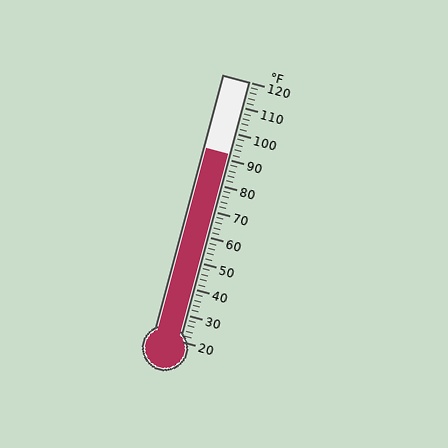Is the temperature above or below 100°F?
The temperature is below 100°F.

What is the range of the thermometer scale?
The thermometer scale ranges from 20°F to 120°F.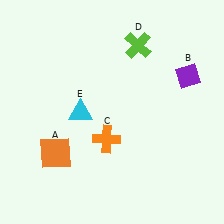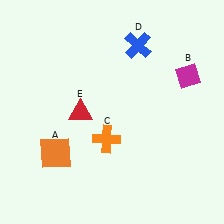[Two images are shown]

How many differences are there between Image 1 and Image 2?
There are 3 differences between the two images.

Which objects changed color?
B changed from purple to magenta. D changed from lime to blue. E changed from cyan to red.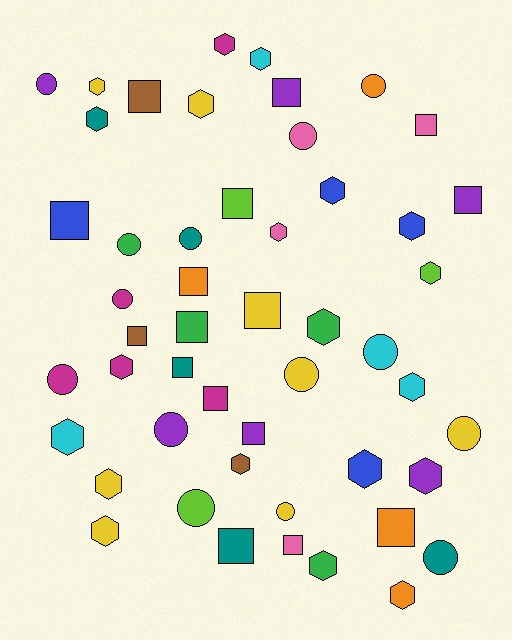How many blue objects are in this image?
There are 4 blue objects.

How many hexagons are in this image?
There are 20 hexagons.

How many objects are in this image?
There are 50 objects.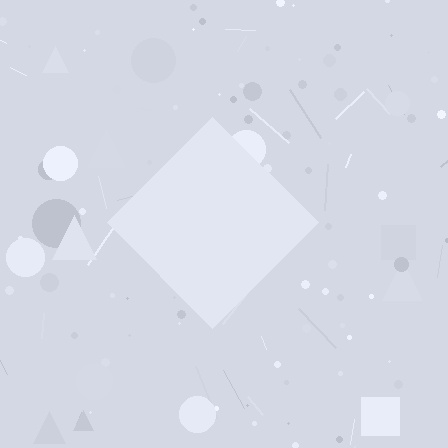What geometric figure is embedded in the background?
A diamond is embedded in the background.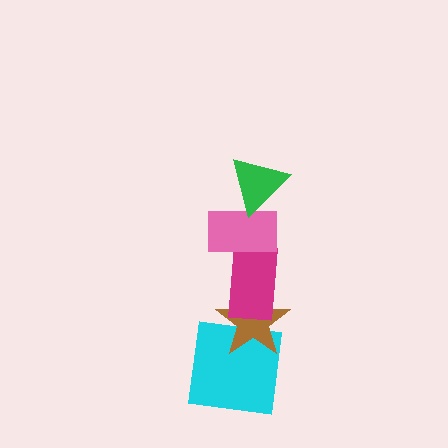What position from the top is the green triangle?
The green triangle is 1st from the top.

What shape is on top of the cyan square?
The brown star is on top of the cyan square.